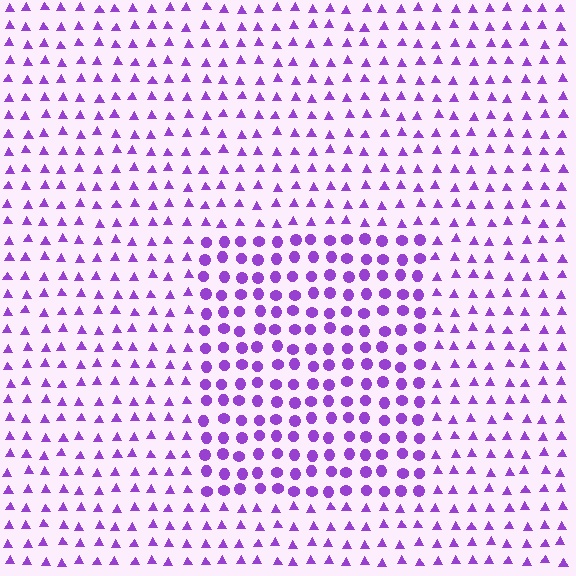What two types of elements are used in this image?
The image uses circles inside the rectangle region and triangles outside it.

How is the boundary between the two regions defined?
The boundary is defined by a change in element shape: circles inside vs. triangles outside. All elements share the same color and spacing.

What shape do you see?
I see a rectangle.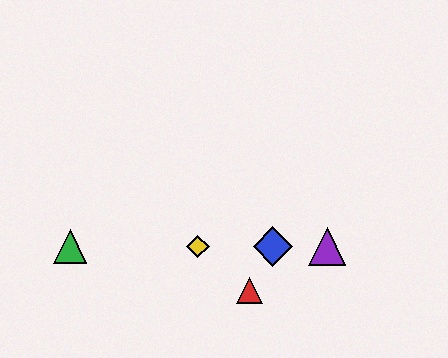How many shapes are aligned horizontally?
4 shapes (the blue diamond, the green triangle, the yellow diamond, the purple triangle) are aligned horizontally.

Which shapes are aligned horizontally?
The blue diamond, the green triangle, the yellow diamond, the purple triangle are aligned horizontally.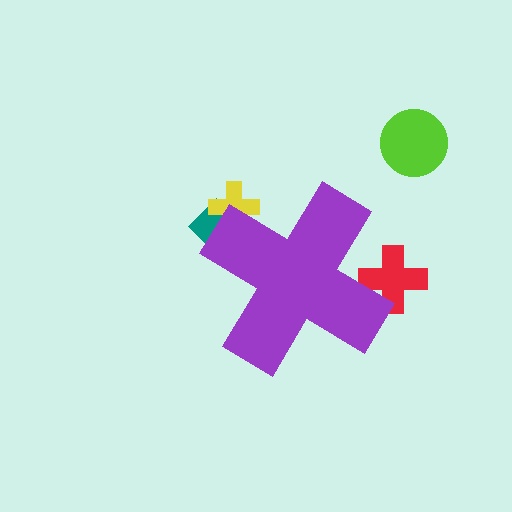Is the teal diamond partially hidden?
Yes, the teal diamond is partially hidden behind the purple cross.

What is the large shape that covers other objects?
A purple cross.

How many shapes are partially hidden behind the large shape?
3 shapes are partially hidden.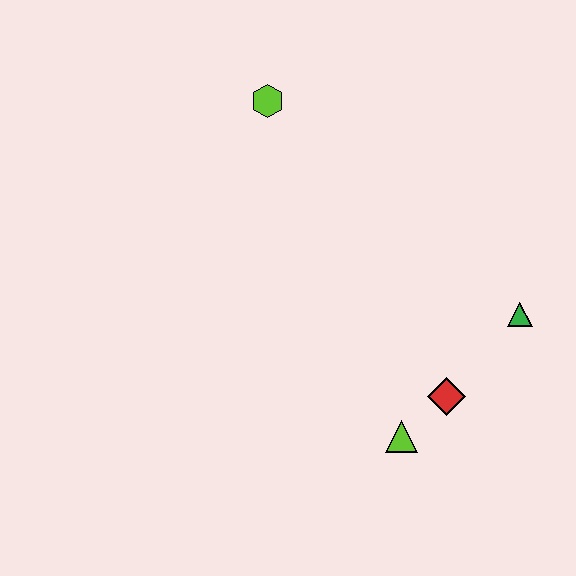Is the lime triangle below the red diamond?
Yes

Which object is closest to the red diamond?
The lime triangle is closest to the red diamond.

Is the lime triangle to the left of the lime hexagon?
No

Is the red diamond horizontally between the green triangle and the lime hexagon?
Yes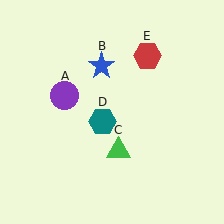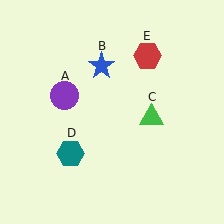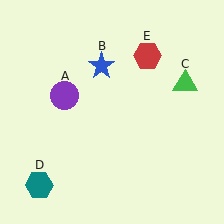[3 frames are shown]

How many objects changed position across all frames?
2 objects changed position: green triangle (object C), teal hexagon (object D).